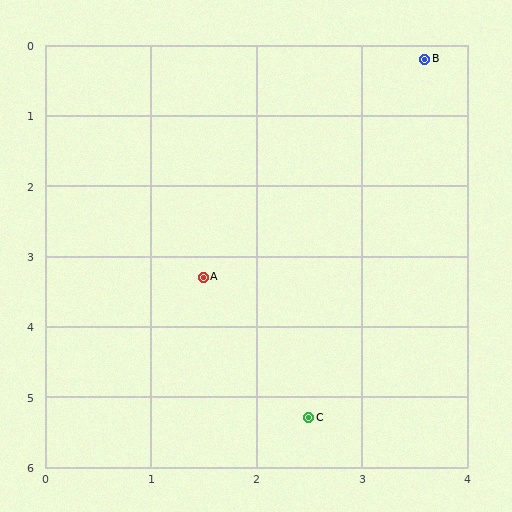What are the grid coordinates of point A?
Point A is at approximately (1.5, 3.3).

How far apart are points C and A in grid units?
Points C and A are about 2.2 grid units apart.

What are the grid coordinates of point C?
Point C is at approximately (2.5, 5.3).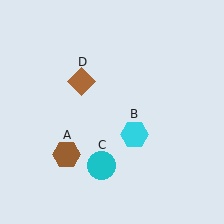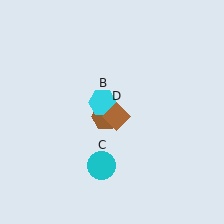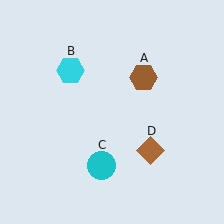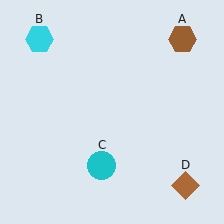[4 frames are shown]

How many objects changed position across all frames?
3 objects changed position: brown hexagon (object A), cyan hexagon (object B), brown diamond (object D).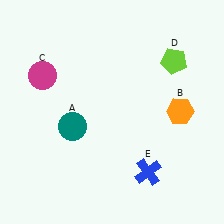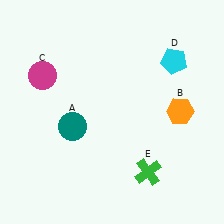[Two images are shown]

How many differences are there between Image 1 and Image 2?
There are 2 differences between the two images.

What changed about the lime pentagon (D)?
In Image 1, D is lime. In Image 2, it changed to cyan.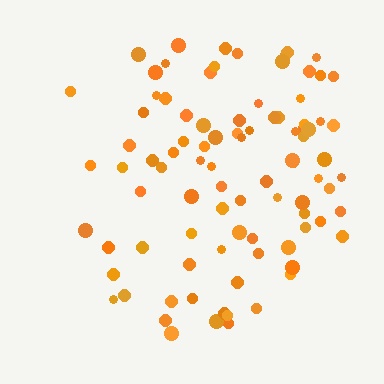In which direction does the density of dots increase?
From left to right, with the right side densest.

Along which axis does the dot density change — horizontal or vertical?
Horizontal.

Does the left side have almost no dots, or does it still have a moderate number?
Still a moderate number, just noticeably fewer than the right.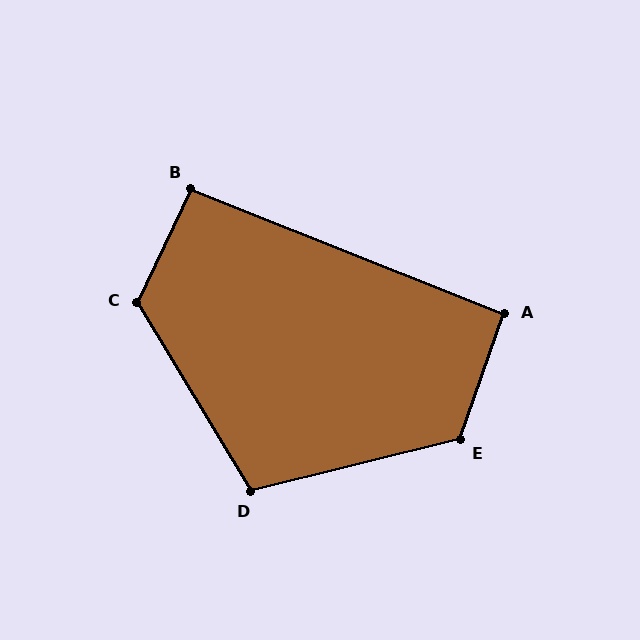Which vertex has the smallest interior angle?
A, at approximately 93 degrees.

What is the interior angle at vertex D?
Approximately 108 degrees (obtuse).